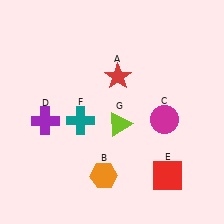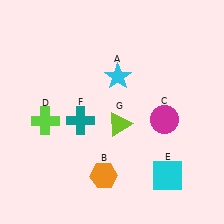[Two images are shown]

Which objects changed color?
A changed from red to cyan. D changed from purple to lime. E changed from red to cyan.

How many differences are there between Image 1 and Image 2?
There are 3 differences between the two images.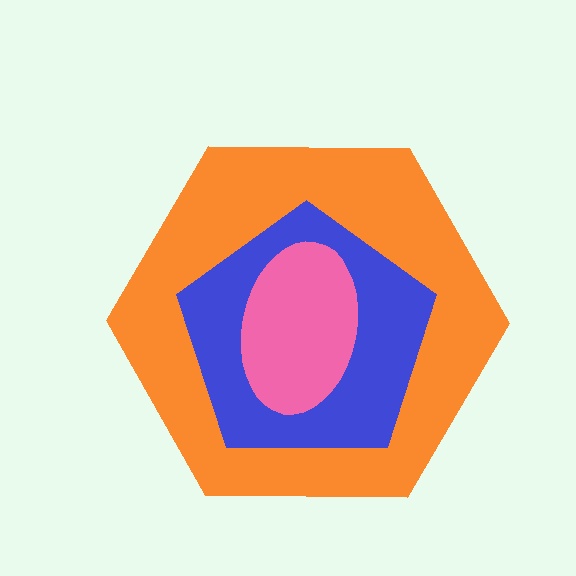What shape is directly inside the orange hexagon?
The blue pentagon.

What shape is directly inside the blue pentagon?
The pink ellipse.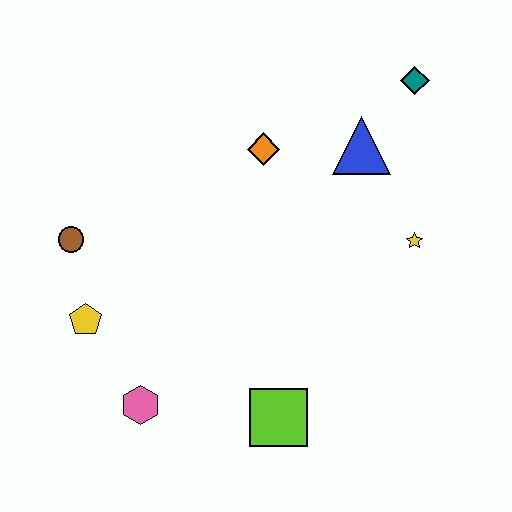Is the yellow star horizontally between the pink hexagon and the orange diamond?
No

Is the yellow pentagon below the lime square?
No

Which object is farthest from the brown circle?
The teal diamond is farthest from the brown circle.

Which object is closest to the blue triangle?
The teal diamond is closest to the blue triangle.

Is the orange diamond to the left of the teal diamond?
Yes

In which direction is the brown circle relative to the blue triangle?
The brown circle is to the left of the blue triangle.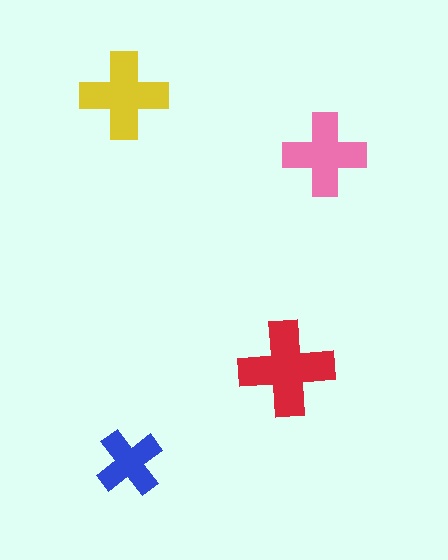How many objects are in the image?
There are 4 objects in the image.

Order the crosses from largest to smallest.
the red one, the yellow one, the pink one, the blue one.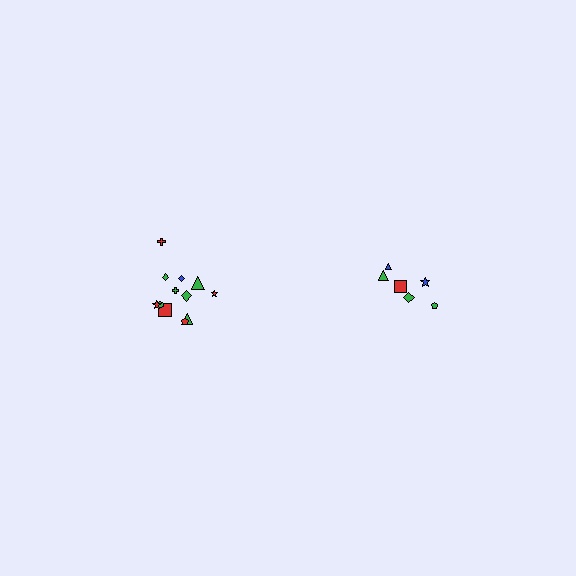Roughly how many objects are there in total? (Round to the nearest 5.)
Roughly 20 objects in total.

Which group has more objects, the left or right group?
The left group.